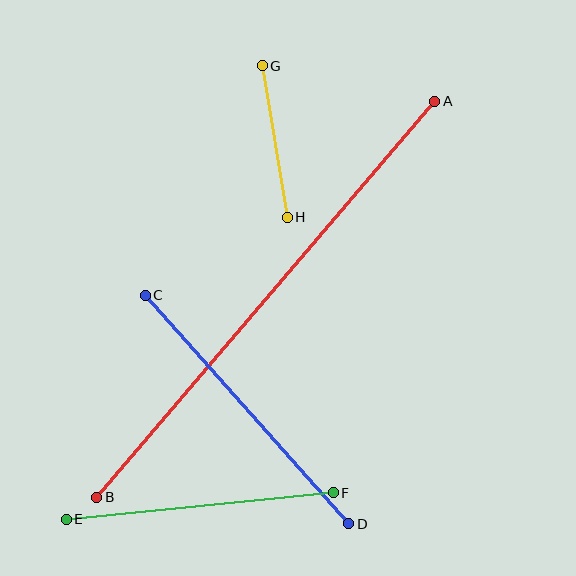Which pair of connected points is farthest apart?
Points A and B are farthest apart.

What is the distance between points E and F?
The distance is approximately 269 pixels.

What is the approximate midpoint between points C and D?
The midpoint is at approximately (247, 409) pixels.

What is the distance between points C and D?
The distance is approximately 306 pixels.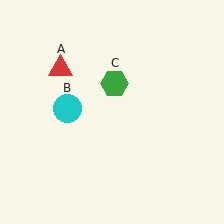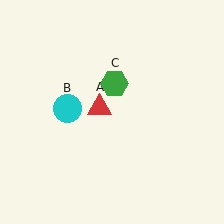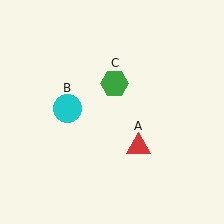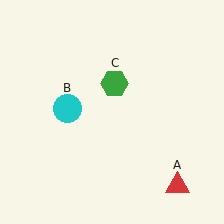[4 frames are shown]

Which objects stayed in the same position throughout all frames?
Cyan circle (object B) and green hexagon (object C) remained stationary.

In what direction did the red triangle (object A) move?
The red triangle (object A) moved down and to the right.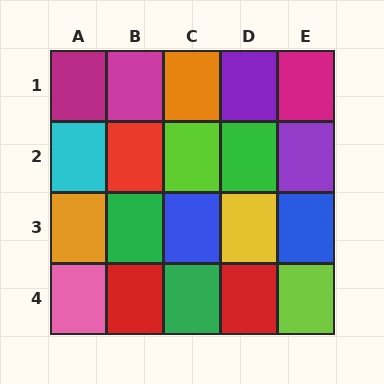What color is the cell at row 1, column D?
Purple.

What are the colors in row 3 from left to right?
Orange, green, blue, yellow, blue.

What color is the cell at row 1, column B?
Magenta.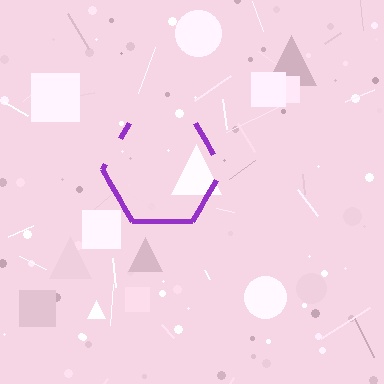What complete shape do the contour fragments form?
The contour fragments form a hexagon.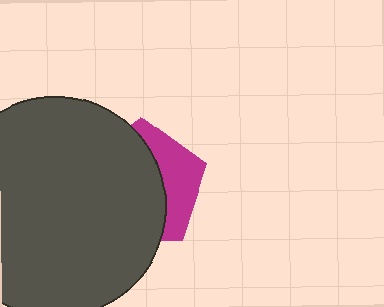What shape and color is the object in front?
The object in front is a dark gray circle.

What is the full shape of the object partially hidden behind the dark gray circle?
The partially hidden object is a magenta pentagon.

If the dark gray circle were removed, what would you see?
You would see the complete magenta pentagon.